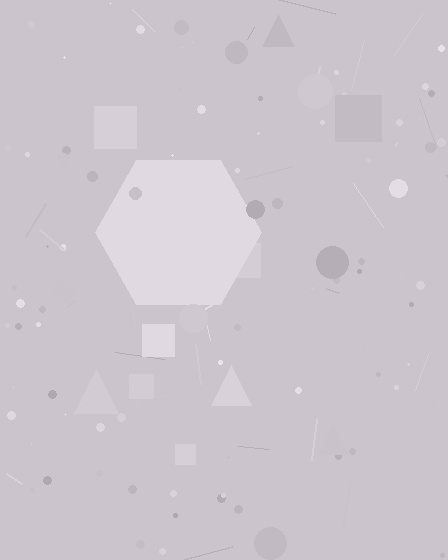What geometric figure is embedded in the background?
A hexagon is embedded in the background.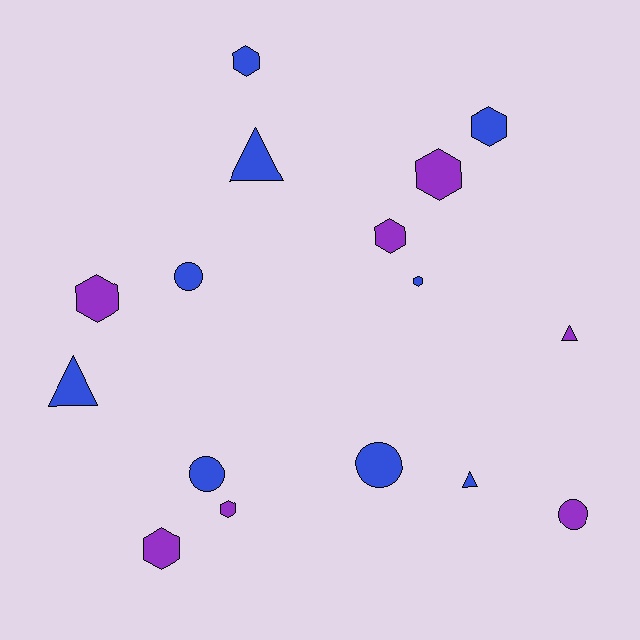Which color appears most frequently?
Blue, with 9 objects.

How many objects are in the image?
There are 16 objects.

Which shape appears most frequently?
Hexagon, with 8 objects.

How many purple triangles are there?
There is 1 purple triangle.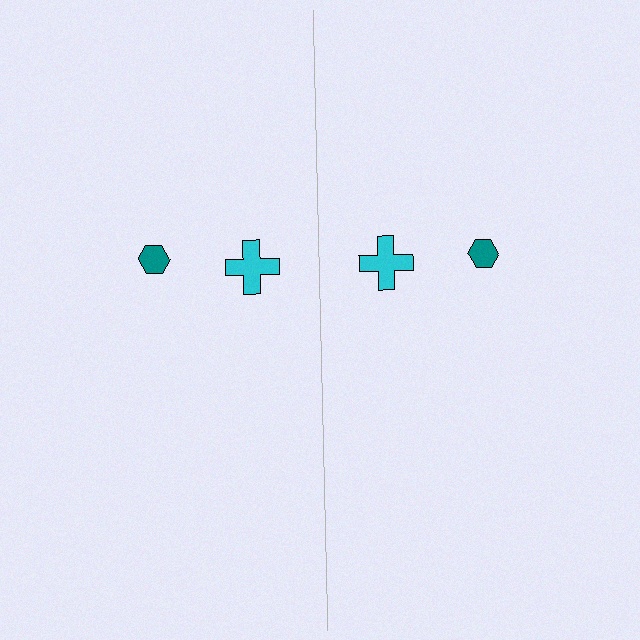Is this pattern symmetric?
Yes, this pattern has bilateral (reflection) symmetry.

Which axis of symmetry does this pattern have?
The pattern has a vertical axis of symmetry running through the center of the image.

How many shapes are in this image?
There are 4 shapes in this image.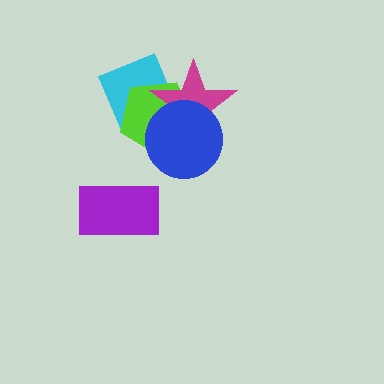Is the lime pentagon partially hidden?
Yes, it is partially covered by another shape.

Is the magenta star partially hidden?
Yes, it is partially covered by another shape.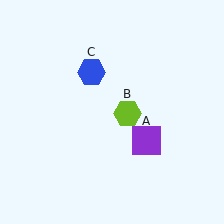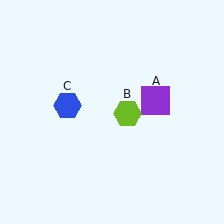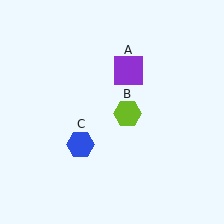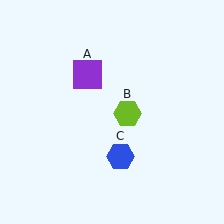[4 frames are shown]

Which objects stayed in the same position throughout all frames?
Lime hexagon (object B) remained stationary.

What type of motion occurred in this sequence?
The purple square (object A), blue hexagon (object C) rotated counterclockwise around the center of the scene.